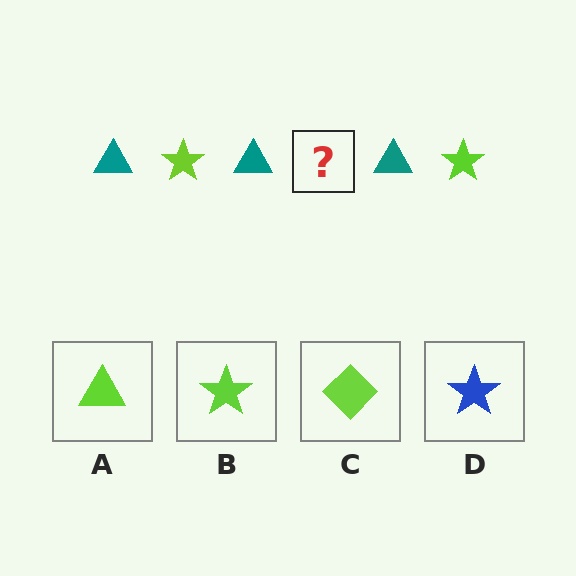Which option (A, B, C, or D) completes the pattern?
B.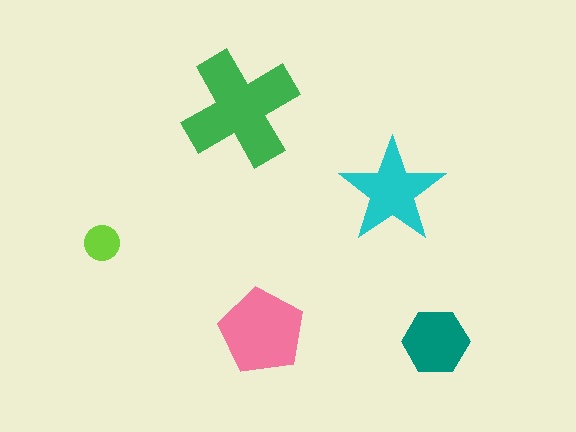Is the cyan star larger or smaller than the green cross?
Smaller.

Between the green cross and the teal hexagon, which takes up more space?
The green cross.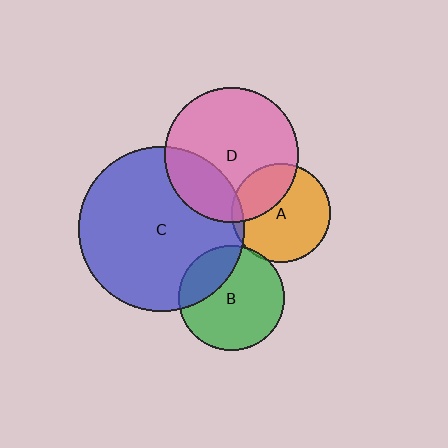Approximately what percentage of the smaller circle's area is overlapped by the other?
Approximately 5%.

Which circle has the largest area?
Circle C (blue).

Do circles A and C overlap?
Yes.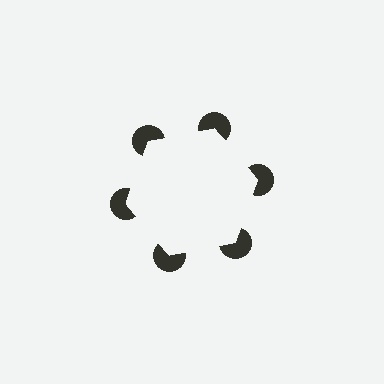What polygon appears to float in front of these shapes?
An illusory hexagon — its edges are inferred from the aligned wedge cuts in the pac-man discs, not physically drawn.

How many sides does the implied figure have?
6 sides.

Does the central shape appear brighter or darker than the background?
It typically appears slightly brighter than the background, even though no actual brightness change is drawn.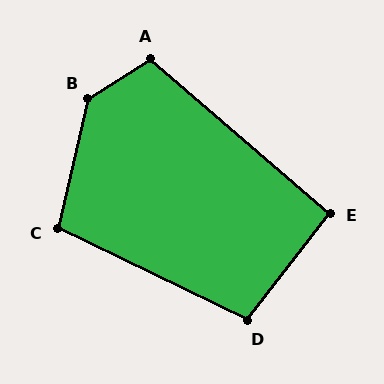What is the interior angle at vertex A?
Approximately 107 degrees (obtuse).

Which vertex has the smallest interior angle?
E, at approximately 93 degrees.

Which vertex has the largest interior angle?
B, at approximately 136 degrees.